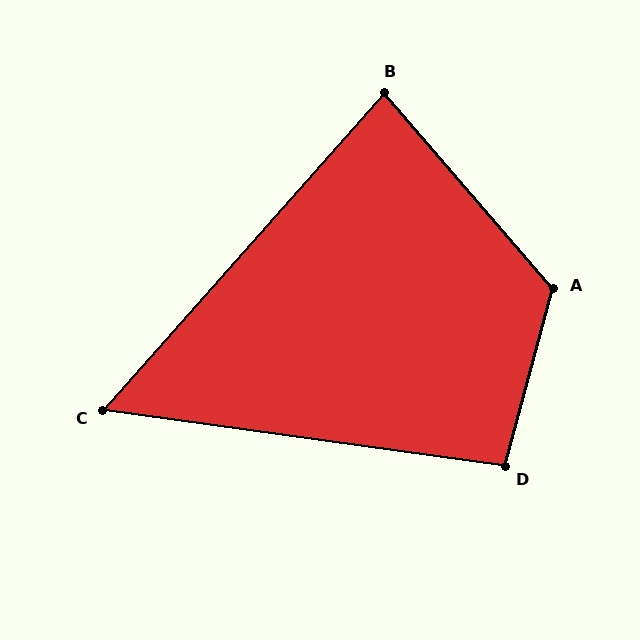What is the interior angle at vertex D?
Approximately 97 degrees (obtuse).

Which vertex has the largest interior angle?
A, at approximately 124 degrees.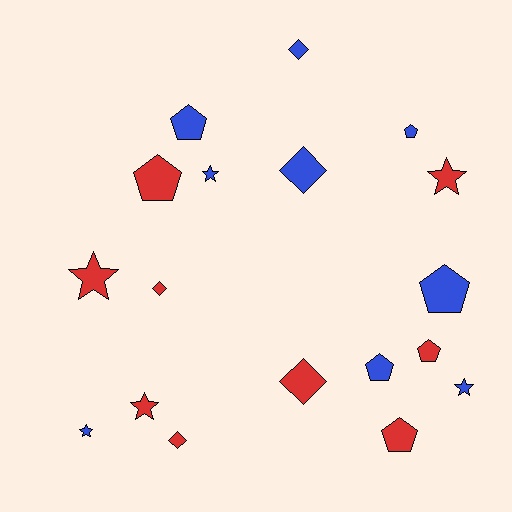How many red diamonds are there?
There are 3 red diamonds.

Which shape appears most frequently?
Pentagon, with 7 objects.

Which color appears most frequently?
Blue, with 9 objects.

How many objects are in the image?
There are 18 objects.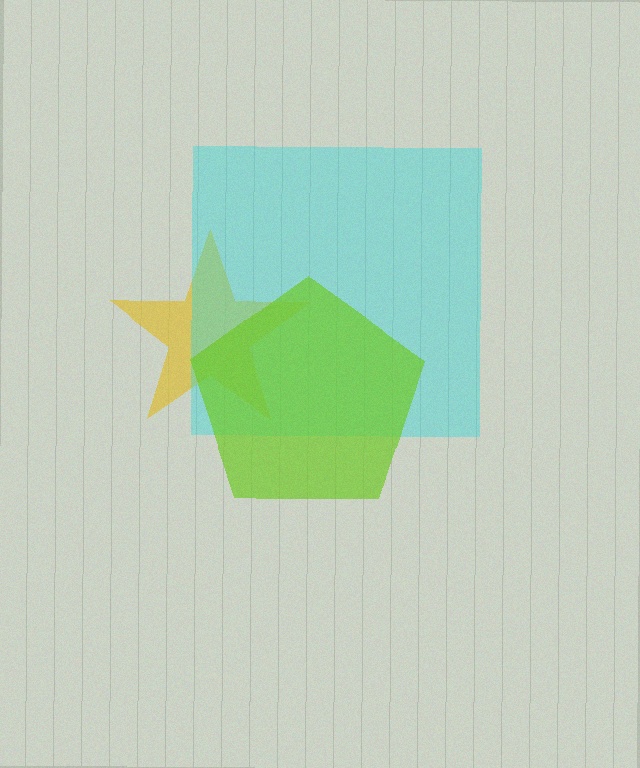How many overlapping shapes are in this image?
There are 3 overlapping shapes in the image.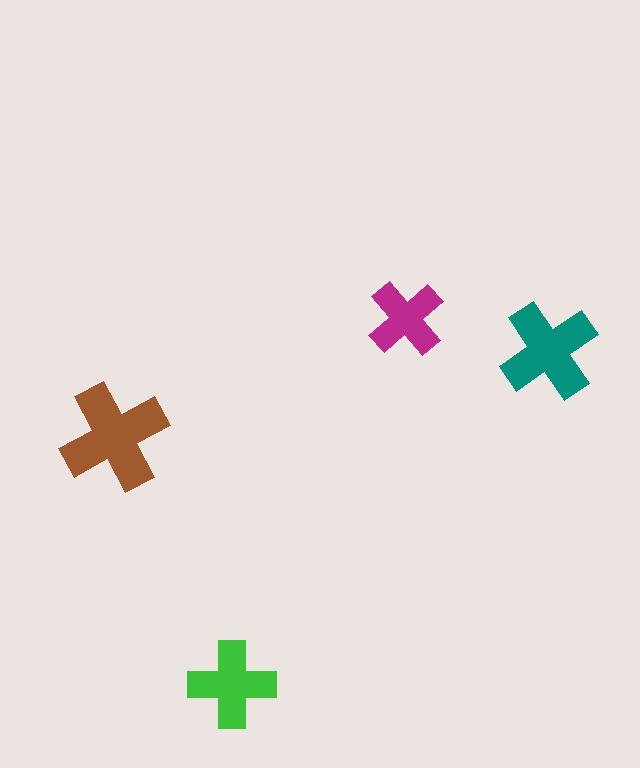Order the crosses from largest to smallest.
the brown one, the teal one, the green one, the magenta one.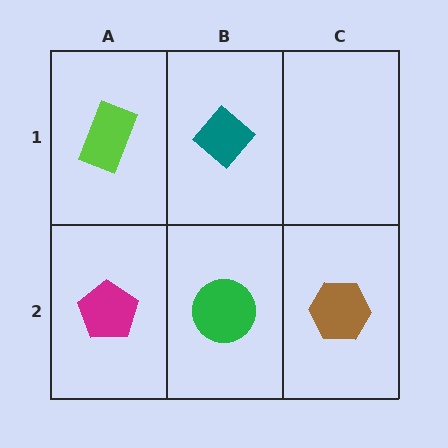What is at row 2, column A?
A magenta pentagon.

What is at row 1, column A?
A lime rectangle.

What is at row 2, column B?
A green circle.